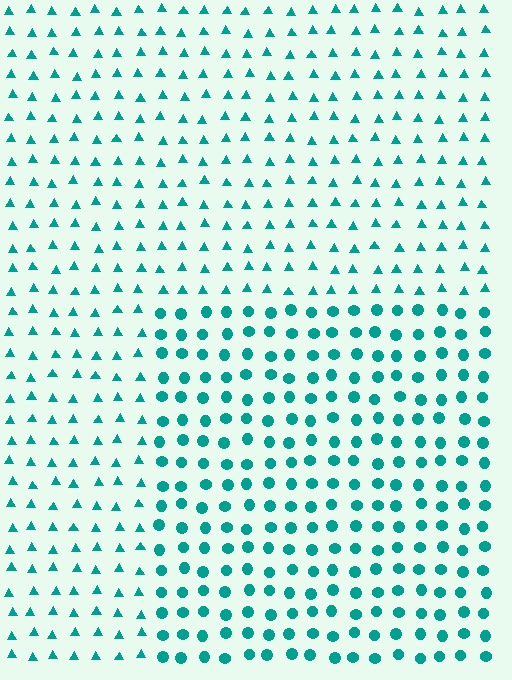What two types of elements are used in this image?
The image uses circles inside the rectangle region and triangles outside it.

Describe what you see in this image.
The image is filled with small teal elements arranged in a uniform grid. A rectangle-shaped region contains circles, while the surrounding area contains triangles. The boundary is defined purely by the change in element shape.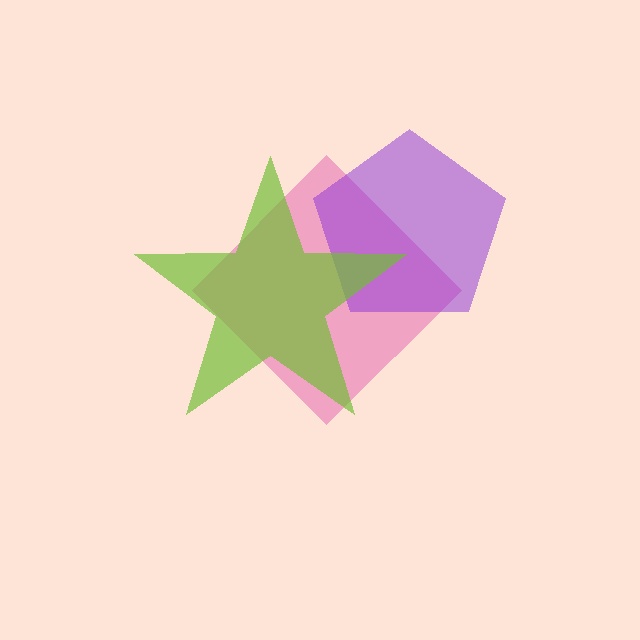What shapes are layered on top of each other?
The layered shapes are: a pink diamond, a purple pentagon, a lime star.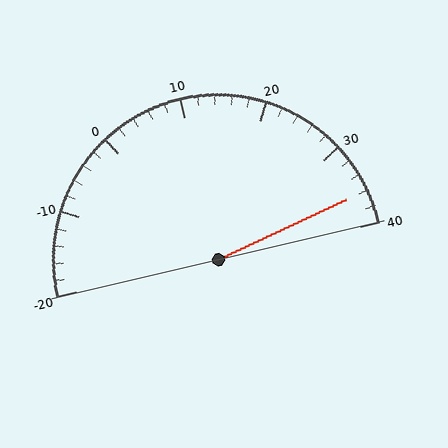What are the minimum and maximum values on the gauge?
The gauge ranges from -20 to 40.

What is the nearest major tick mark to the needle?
The nearest major tick mark is 40.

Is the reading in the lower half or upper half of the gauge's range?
The reading is in the upper half of the range (-20 to 40).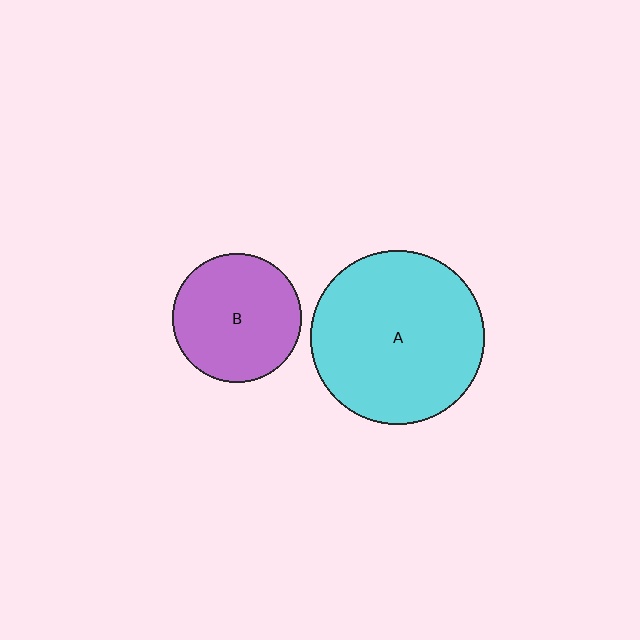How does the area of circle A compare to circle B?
Approximately 1.8 times.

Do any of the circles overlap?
No, none of the circles overlap.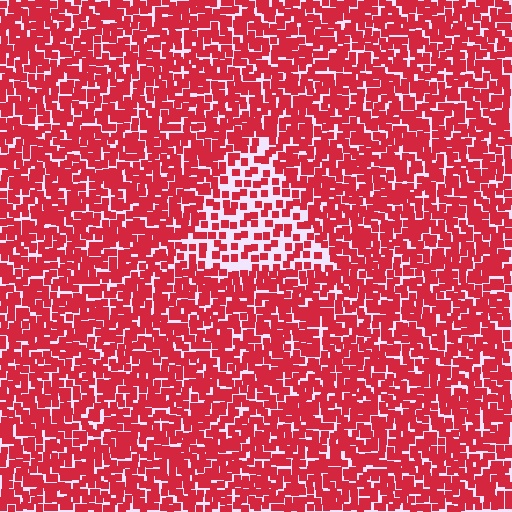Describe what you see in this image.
The image contains small red elements arranged at two different densities. A triangle-shaped region is visible where the elements are less densely packed than the surrounding area.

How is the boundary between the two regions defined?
The boundary is defined by a change in element density (approximately 2.1x ratio). All elements are the same color, size, and shape.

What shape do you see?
I see a triangle.